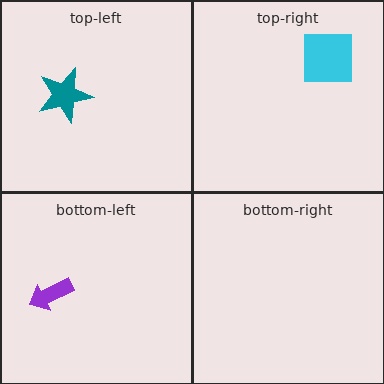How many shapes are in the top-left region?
1.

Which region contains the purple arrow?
The bottom-left region.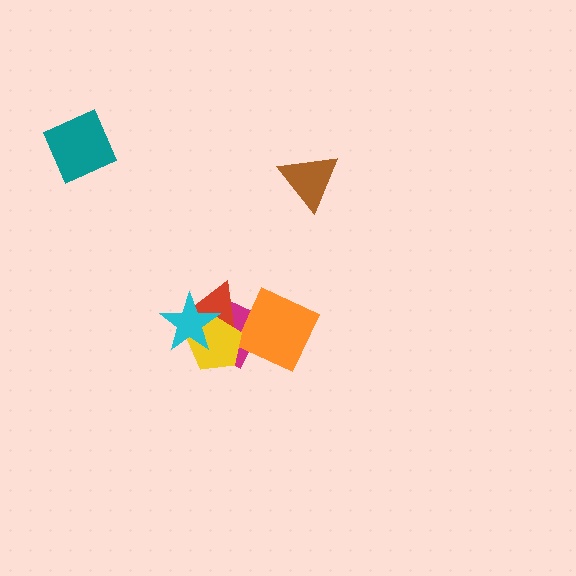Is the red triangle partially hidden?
Yes, it is partially covered by another shape.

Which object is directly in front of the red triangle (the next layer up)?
The orange diamond is directly in front of the red triangle.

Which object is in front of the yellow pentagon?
The cyan star is in front of the yellow pentagon.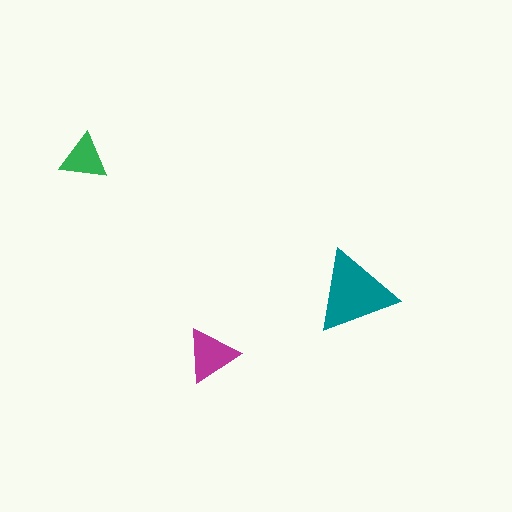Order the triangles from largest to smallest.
the teal one, the magenta one, the green one.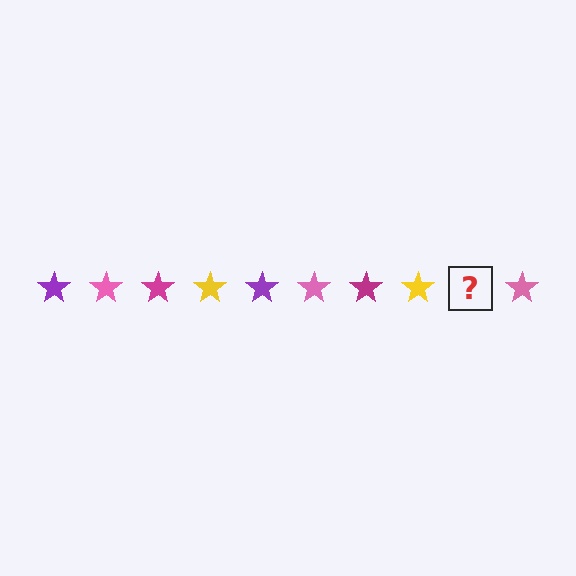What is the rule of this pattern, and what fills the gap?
The rule is that the pattern cycles through purple, pink, magenta, yellow stars. The gap should be filled with a purple star.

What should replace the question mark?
The question mark should be replaced with a purple star.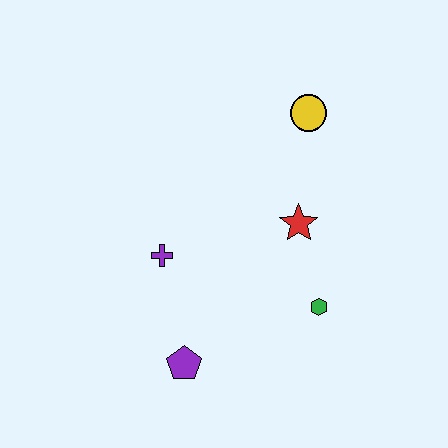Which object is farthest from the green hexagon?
The yellow circle is farthest from the green hexagon.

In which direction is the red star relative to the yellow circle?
The red star is below the yellow circle.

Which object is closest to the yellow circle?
The red star is closest to the yellow circle.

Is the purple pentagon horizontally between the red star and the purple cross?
Yes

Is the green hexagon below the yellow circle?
Yes